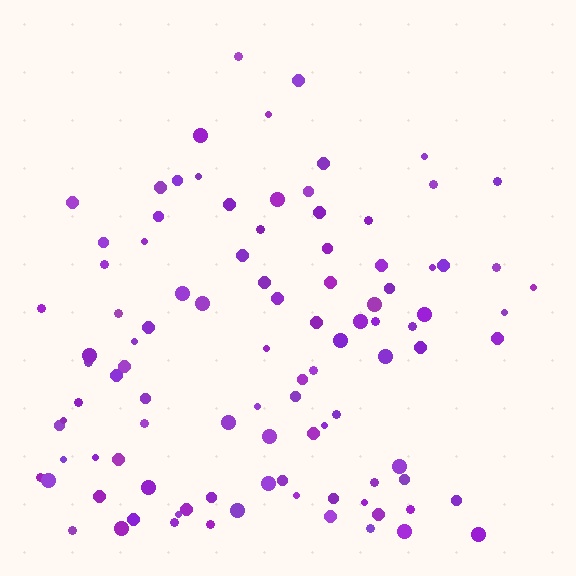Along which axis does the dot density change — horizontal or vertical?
Vertical.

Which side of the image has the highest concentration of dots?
The bottom.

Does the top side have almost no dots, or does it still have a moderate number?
Still a moderate number, just noticeably fewer than the bottom.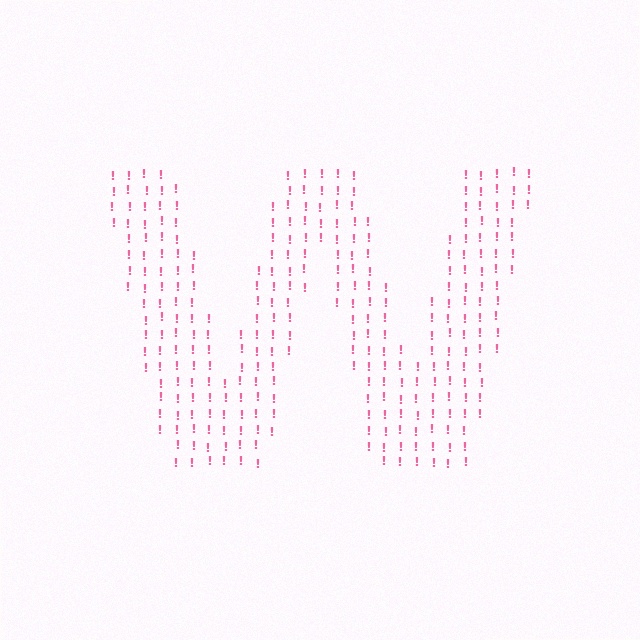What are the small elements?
The small elements are exclamation marks.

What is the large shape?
The large shape is the letter W.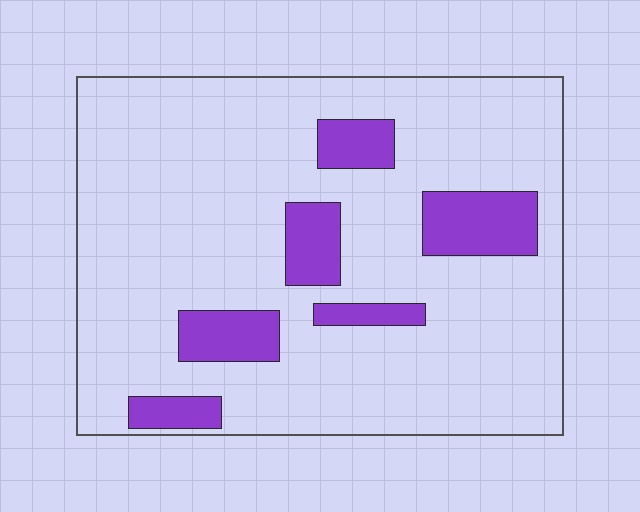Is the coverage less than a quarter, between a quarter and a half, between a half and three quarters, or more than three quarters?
Less than a quarter.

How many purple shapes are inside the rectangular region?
6.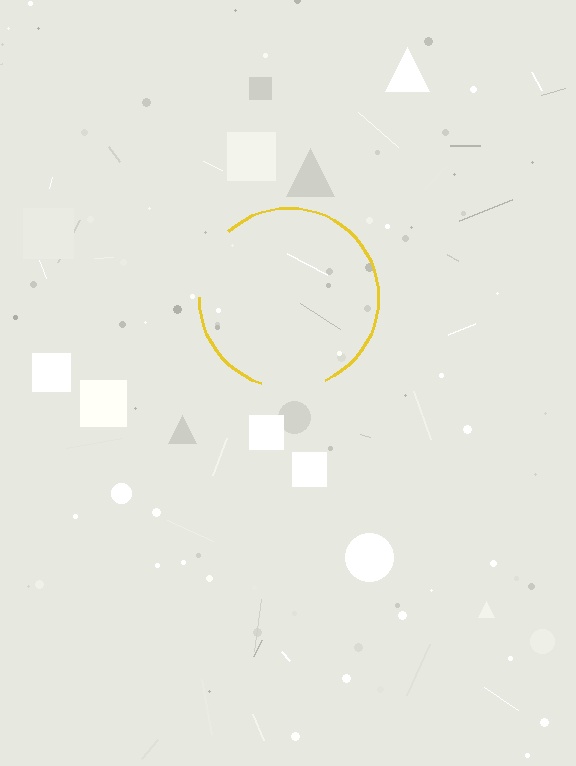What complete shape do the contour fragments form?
The contour fragments form a circle.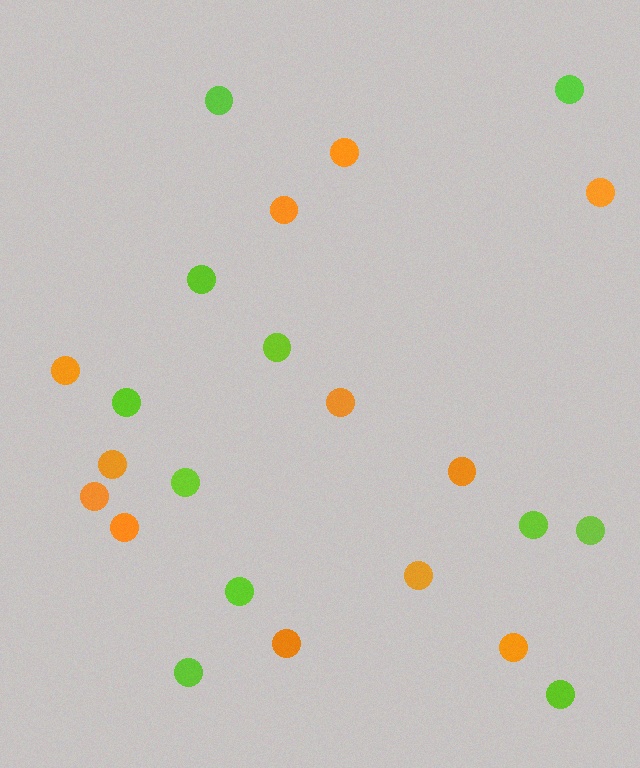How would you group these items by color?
There are 2 groups: one group of orange circles (12) and one group of lime circles (11).